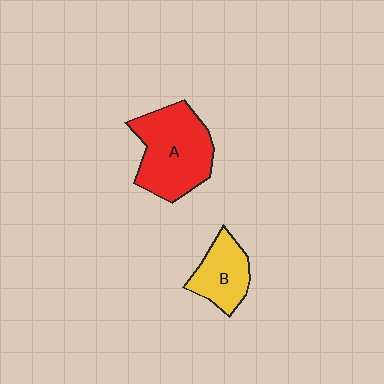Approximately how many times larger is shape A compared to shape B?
Approximately 1.8 times.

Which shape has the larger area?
Shape A (red).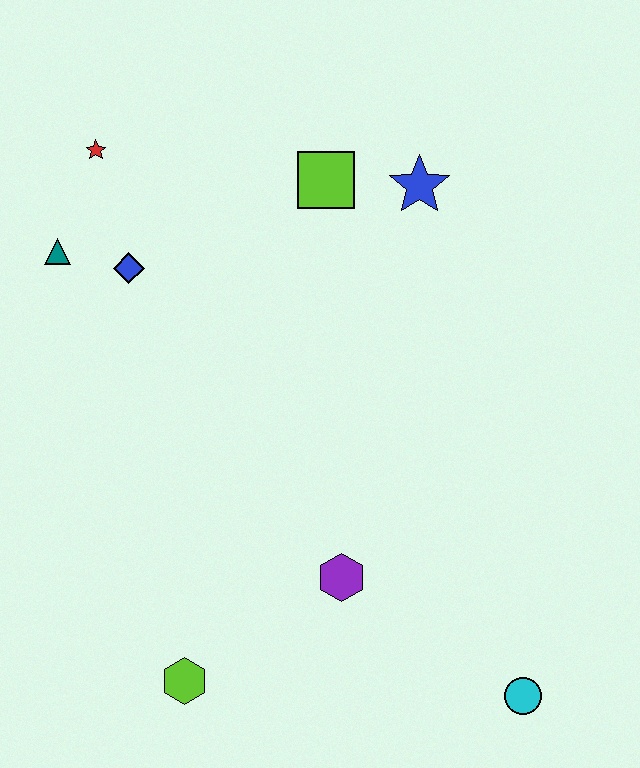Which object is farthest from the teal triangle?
The cyan circle is farthest from the teal triangle.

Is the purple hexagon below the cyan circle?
No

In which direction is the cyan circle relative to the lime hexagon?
The cyan circle is to the right of the lime hexagon.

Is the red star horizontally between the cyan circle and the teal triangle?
Yes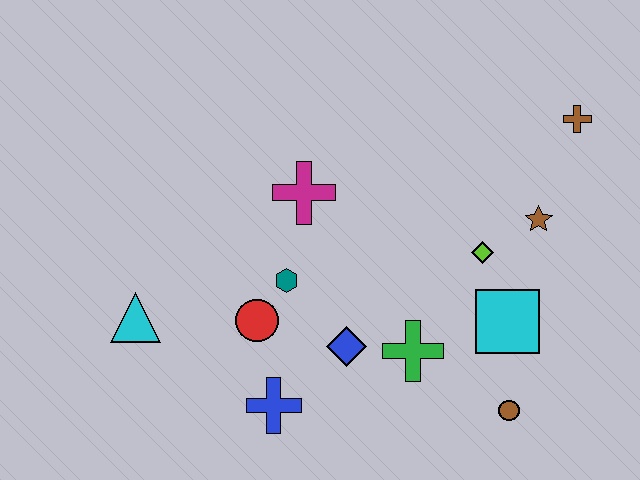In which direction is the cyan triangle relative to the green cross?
The cyan triangle is to the left of the green cross.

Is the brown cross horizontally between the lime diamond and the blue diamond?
No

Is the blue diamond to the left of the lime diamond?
Yes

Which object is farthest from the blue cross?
The brown cross is farthest from the blue cross.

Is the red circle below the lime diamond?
Yes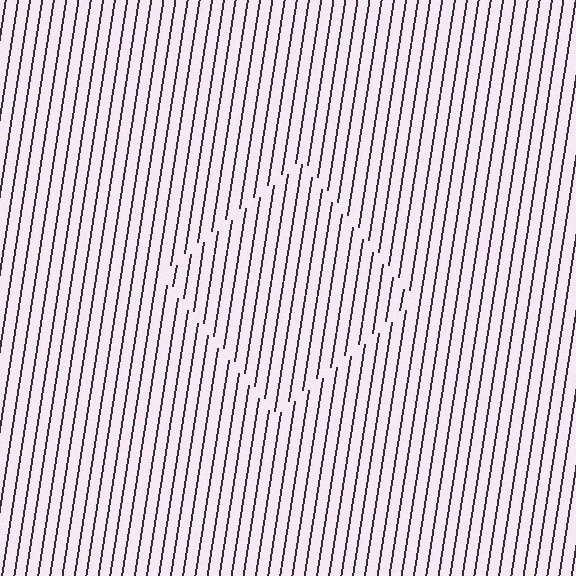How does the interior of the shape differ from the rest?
The interior of the shape contains the same grating, shifted by half a period — the contour is defined by the phase discontinuity where line-ends from the inner and outer gratings abut.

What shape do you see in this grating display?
An illusory square. The interior of the shape contains the same grating, shifted by half a period — the contour is defined by the phase discontinuity where line-ends from the inner and outer gratings abut.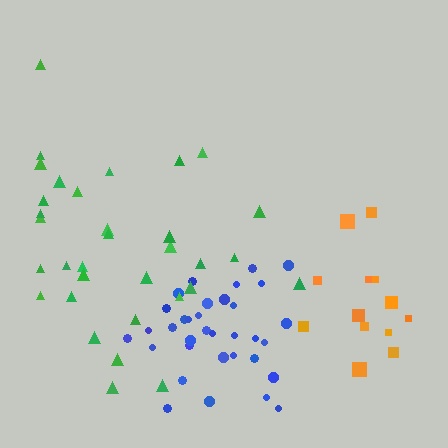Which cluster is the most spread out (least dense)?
Green.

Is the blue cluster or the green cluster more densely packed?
Blue.